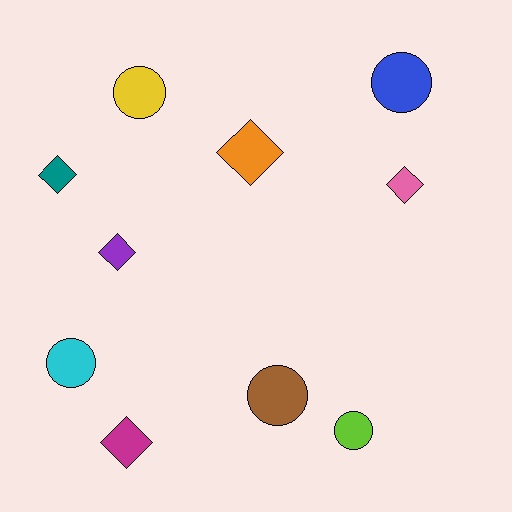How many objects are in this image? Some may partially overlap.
There are 10 objects.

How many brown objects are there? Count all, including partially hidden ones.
There is 1 brown object.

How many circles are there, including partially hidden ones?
There are 5 circles.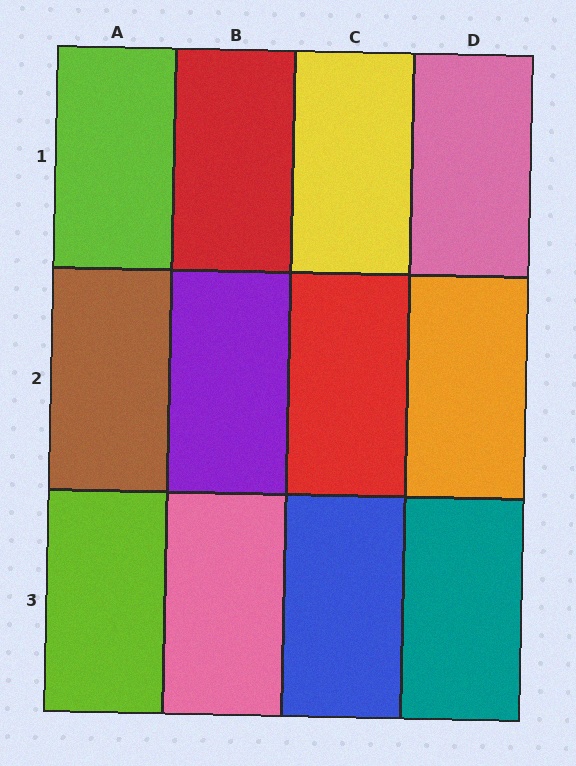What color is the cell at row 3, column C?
Blue.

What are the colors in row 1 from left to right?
Lime, red, yellow, pink.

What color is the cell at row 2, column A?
Brown.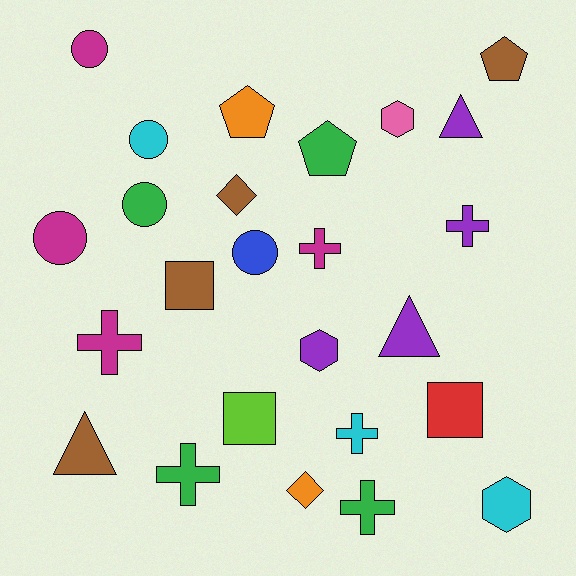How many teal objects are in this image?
There are no teal objects.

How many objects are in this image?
There are 25 objects.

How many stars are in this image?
There are no stars.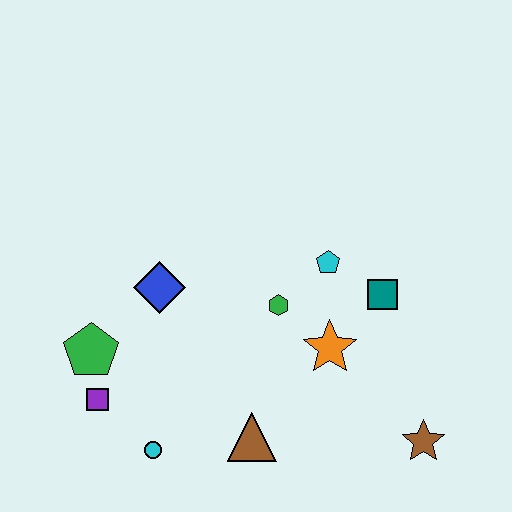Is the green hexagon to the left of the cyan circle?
No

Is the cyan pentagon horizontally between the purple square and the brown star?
Yes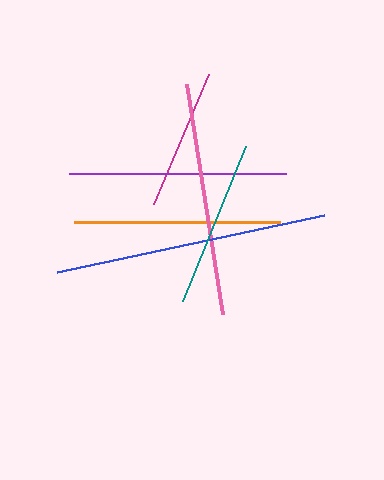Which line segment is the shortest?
The magenta line is the shortest at approximately 141 pixels.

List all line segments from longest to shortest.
From longest to shortest: blue, pink, purple, orange, teal, magenta.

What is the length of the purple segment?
The purple segment is approximately 217 pixels long.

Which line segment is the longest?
The blue line is the longest at approximately 272 pixels.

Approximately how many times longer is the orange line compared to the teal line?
The orange line is approximately 1.2 times the length of the teal line.